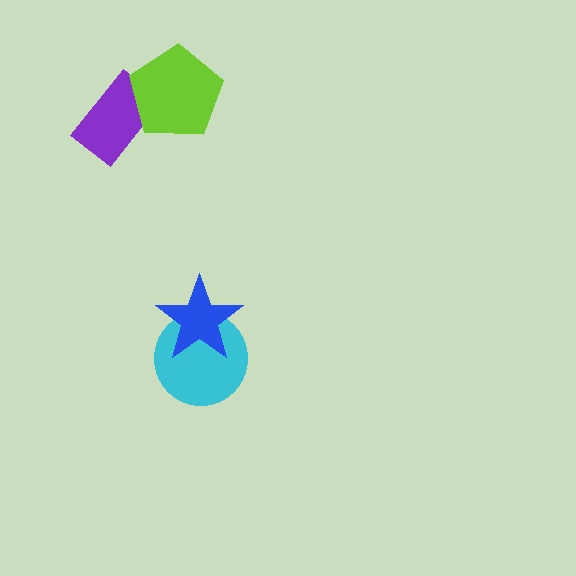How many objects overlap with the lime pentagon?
1 object overlaps with the lime pentagon.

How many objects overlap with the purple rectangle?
1 object overlaps with the purple rectangle.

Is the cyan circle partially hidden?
Yes, it is partially covered by another shape.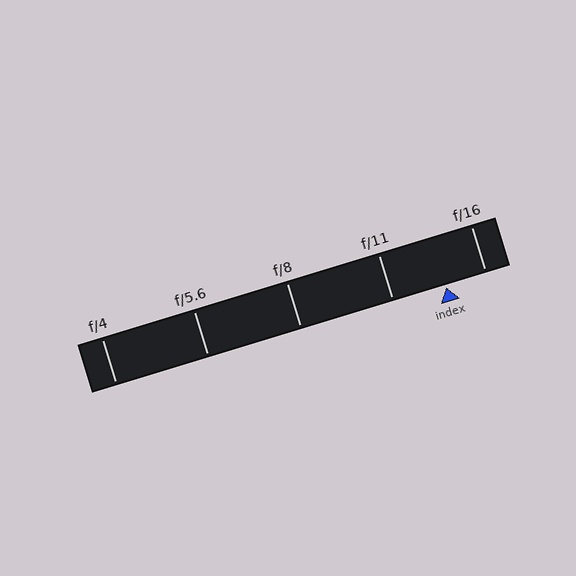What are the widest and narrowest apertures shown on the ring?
The widest aperture shown is f/4 and the narrowest is f/16.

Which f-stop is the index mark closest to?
The index mark is closest to f/16.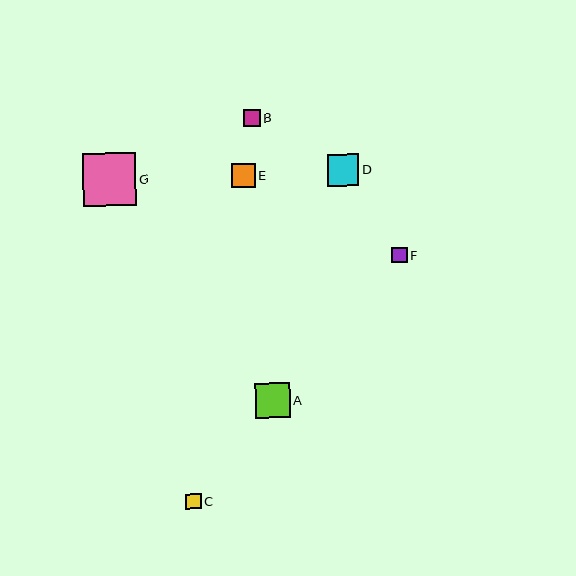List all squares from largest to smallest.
From largest to smallest: G, A, D, E, B, F, C.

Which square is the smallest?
Square C is the smallest with a size of approximately 15 pixels.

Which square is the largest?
Square G is the largest with a size of approximately 53 pixels.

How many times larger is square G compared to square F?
Square G is approximately 3.4 times the size of square F.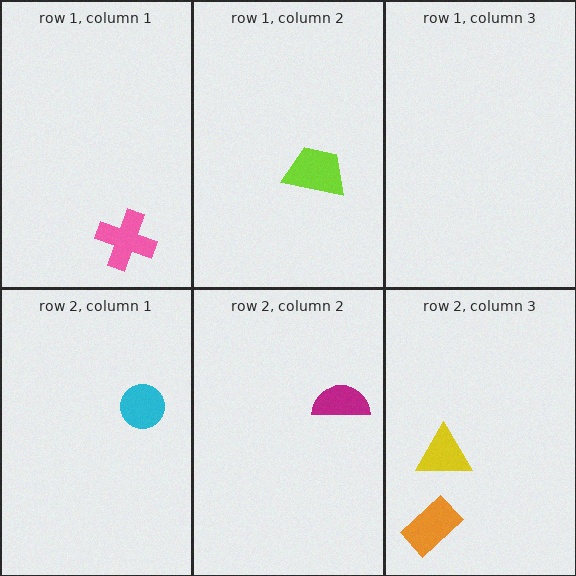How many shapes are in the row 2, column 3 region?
2.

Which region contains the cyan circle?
The row 2, column 1 region.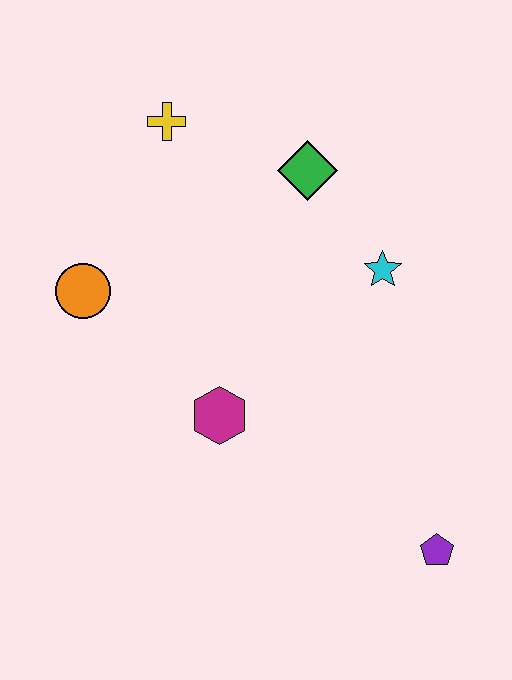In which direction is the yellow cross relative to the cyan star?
The yellow cross is to the left of the cyan star.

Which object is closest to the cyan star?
The green diamond is closest to the cyan star.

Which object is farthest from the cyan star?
The orange circle is farthest from the cyan star.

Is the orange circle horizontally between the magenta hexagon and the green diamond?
No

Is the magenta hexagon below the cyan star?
Yes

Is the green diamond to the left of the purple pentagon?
Yes